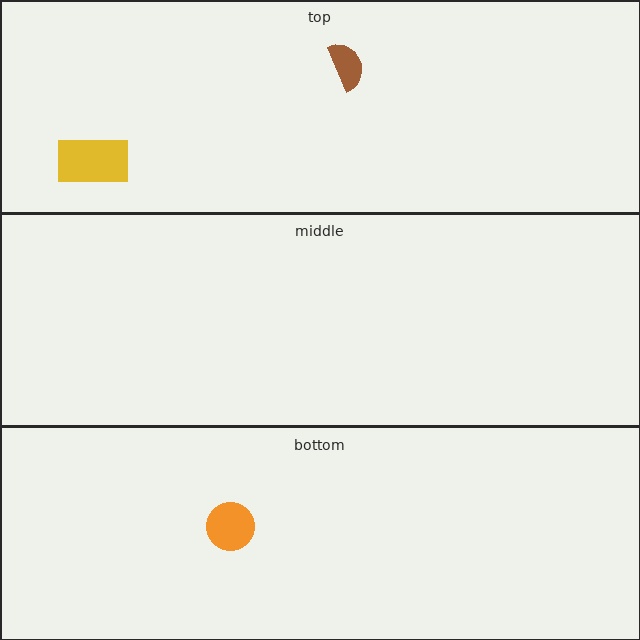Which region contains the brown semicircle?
The top region.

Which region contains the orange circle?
The bottom region.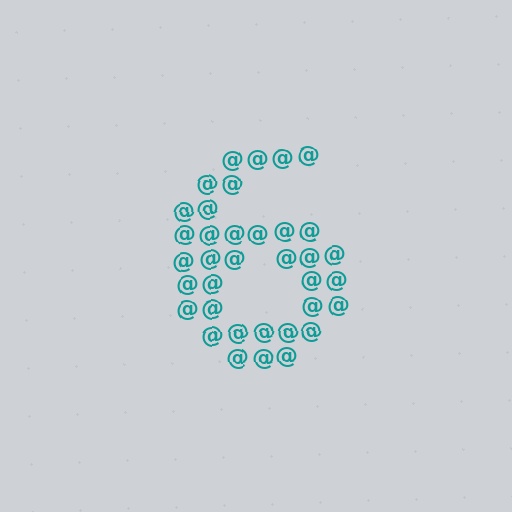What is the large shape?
The large shape is the digit 6.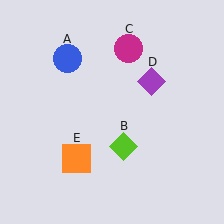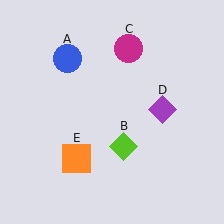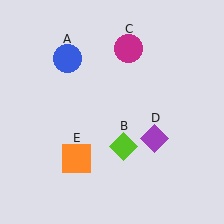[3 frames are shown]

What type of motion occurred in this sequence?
The purple diamond (object D) rotated clockwise around the center of the scene.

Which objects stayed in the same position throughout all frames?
Blue circle (object A) and lime diamond (object B) and magenta circle (object C) and orange square (object E) remained stationary.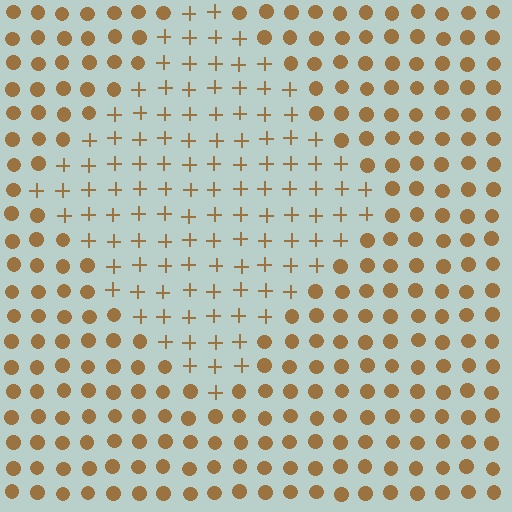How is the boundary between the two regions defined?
The boundary is defined by a change in element shape: plus signs inside vs. circles outside. All elements share the same color and spacing.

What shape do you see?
I see a diamond.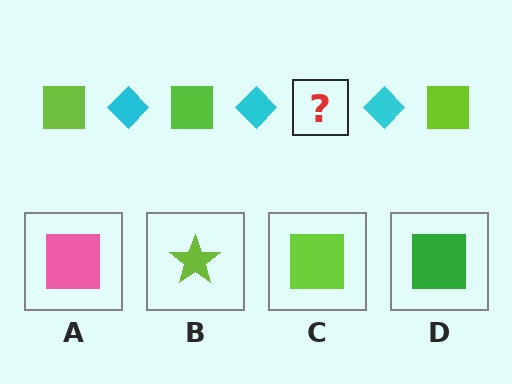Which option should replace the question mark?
Option C.